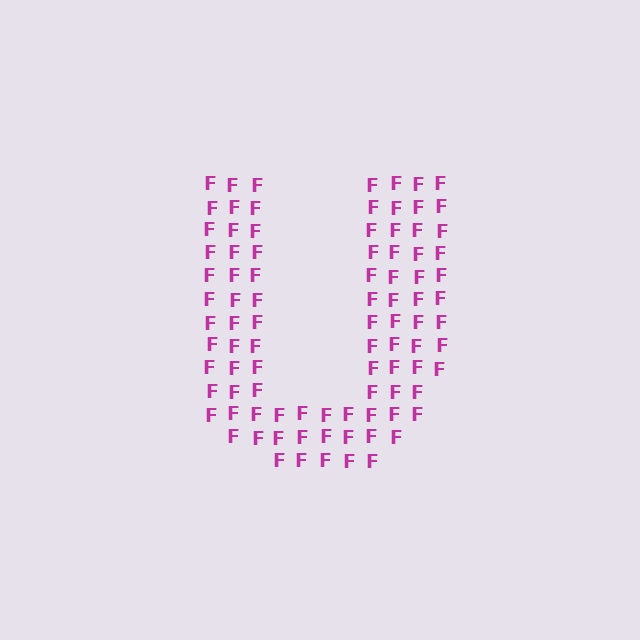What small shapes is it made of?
It is made of small letter F's.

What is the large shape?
The large shape is the letter U.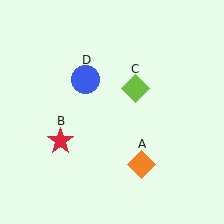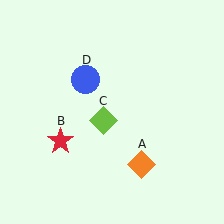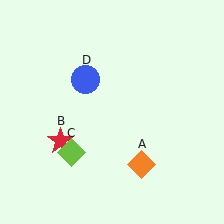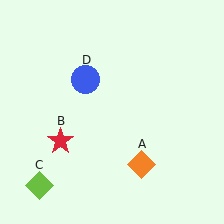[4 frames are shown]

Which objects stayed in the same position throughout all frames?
Orange diamond (object A) and red star (object B) and blue circle (object D) remained stationary.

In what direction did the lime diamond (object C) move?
The lime diamond (object C) moved down and to the left.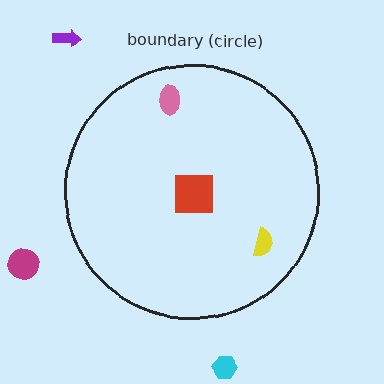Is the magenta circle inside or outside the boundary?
Outside.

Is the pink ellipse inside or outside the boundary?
Inside.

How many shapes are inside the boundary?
3 inside, 3 outside.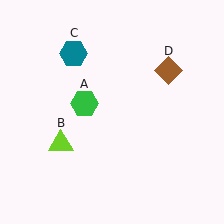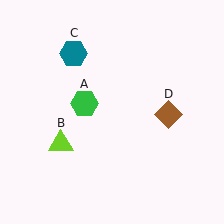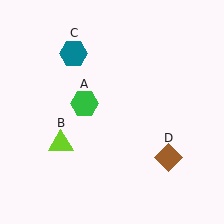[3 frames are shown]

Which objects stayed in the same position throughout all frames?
Green hexagon (object A) and lime triangle (object B) and teal hexagon (object C) remained stationary.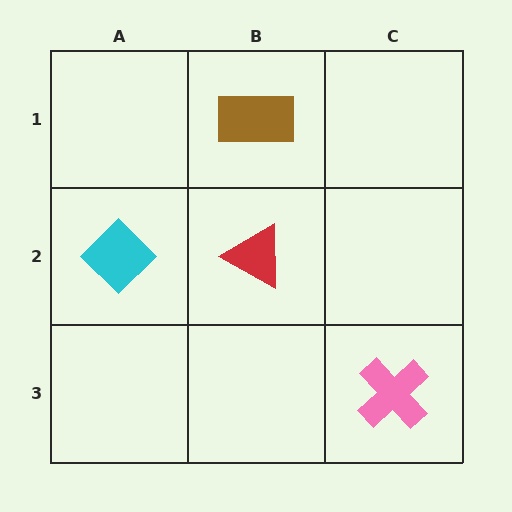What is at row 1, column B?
A brown rectangle.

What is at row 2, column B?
A red triangle.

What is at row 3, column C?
A pink cross.